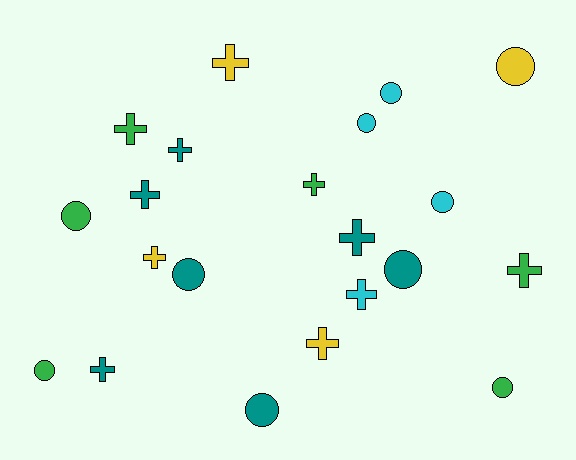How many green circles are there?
There are 3 green circles.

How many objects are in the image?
There are 21 objects.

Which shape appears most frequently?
Cross, with 11 objects.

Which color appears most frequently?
Teal, with 7 objects.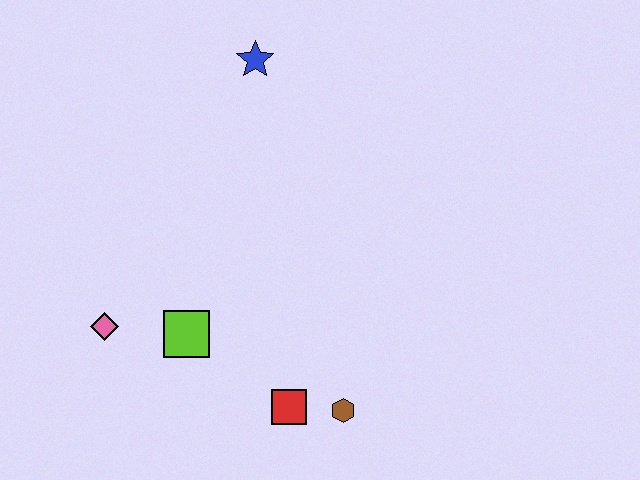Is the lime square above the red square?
Yes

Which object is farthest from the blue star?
The brown hexagon is farthest from the blue star.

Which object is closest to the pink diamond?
The lime square is closest to the pink diamond.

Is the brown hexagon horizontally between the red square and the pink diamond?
No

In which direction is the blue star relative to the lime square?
The blue star is above the lime square.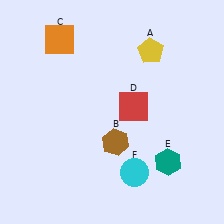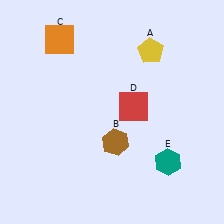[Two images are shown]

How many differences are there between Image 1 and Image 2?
There is 1 difference between the two images.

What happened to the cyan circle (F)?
The cyan circle (F) was removed in Image 2. It was in the bottom-right area of Image 1.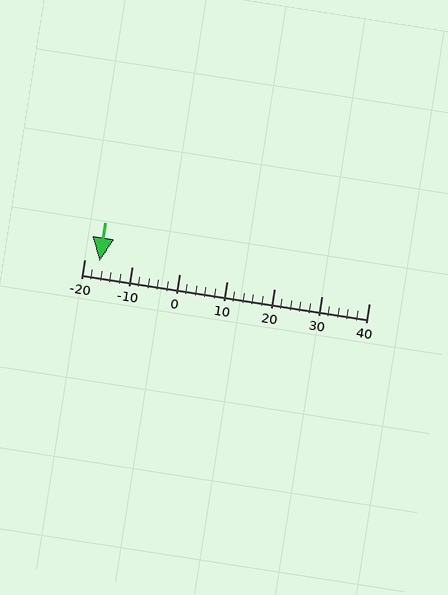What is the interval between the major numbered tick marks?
The major tick marks are spaced 10 units apart.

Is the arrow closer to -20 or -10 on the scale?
The arrow is closer to -20.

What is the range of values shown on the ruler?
The ruler shows values from -20 to 40.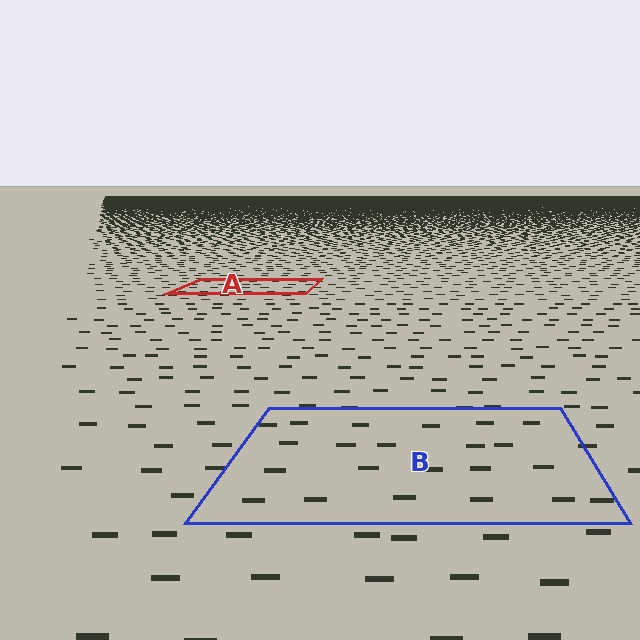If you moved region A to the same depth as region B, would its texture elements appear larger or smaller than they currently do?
They would appear larger. At a closer depth, the same texture elements are projected at a bigger on-screen size.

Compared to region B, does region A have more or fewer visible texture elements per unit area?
Region A has more texture elements per unit area — they are packed more densely because it is farther away.